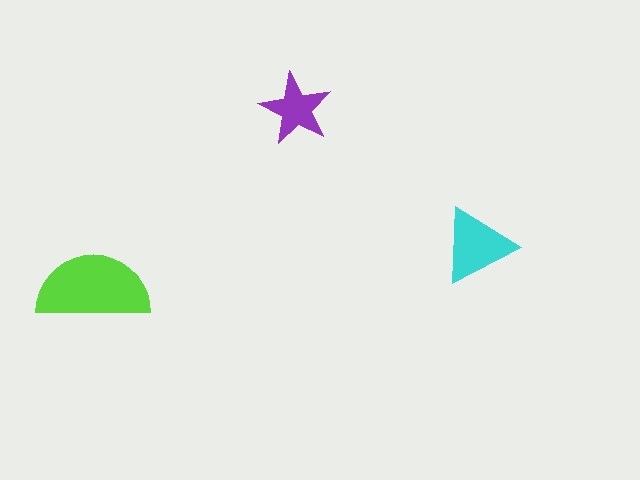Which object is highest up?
The purple star is topmost.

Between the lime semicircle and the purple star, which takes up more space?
The lime semicircle.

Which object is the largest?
The lime semicircle.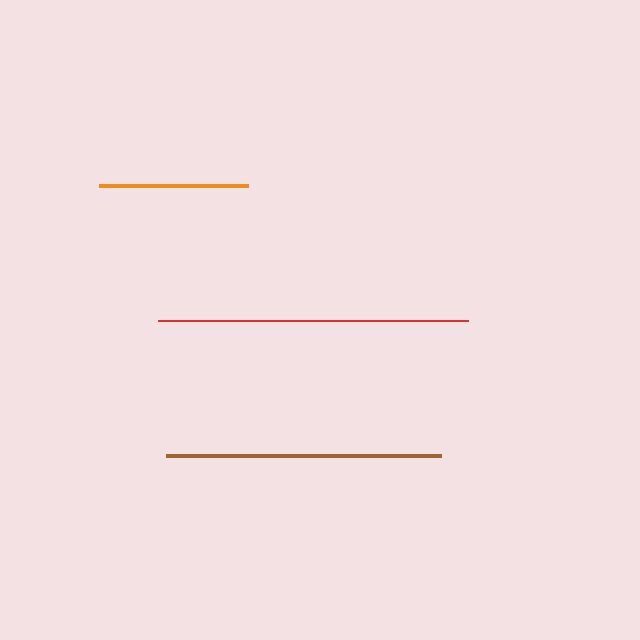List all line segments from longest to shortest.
From longest to shortest: red, brown, orange.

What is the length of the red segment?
The red segment is approximately 309 pixels long.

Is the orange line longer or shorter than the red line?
The red line is longer than the orange line.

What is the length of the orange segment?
The orange segment is approximately 149 pixels long.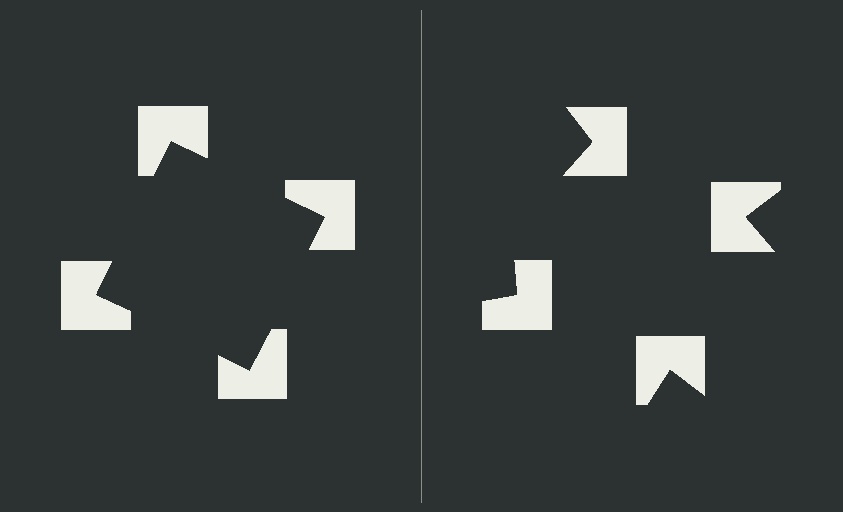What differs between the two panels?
The notched squares are positioned identically on both sides; only the wedge orientations differ. On the left they align to a square; on the right they are misaligned.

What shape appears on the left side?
An illusory square.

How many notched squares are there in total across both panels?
8 — 4 on each side.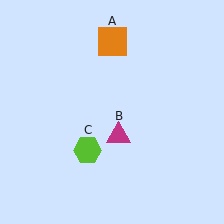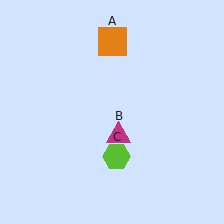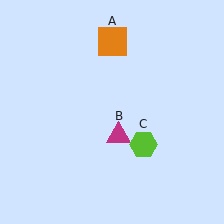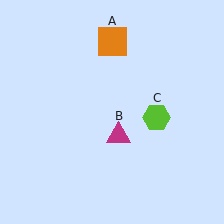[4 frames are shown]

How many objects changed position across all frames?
1 object changed position: lime hexagon (object C).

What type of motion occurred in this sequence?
The lime hexagon (object C) rotated counterclockwise around the center of the scene.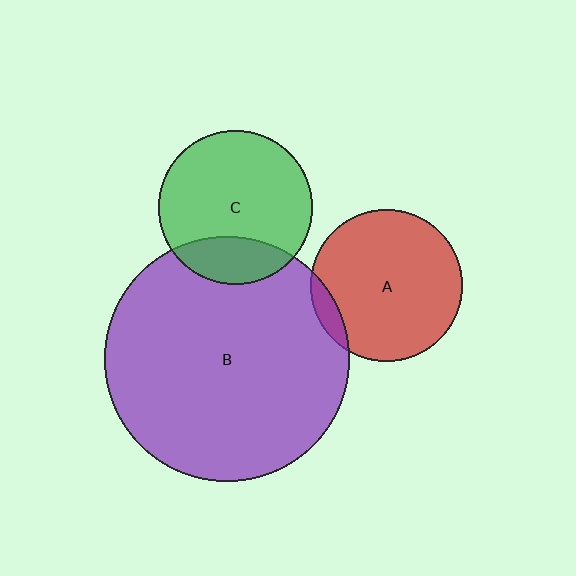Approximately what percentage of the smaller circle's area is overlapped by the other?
Approximately 10%.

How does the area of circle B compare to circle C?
Approximately 2.5 times.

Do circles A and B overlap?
Yes.